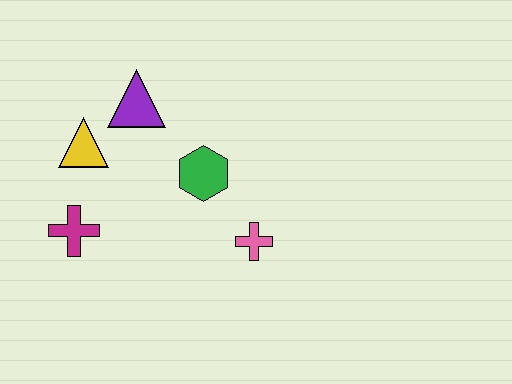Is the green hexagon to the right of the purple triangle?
Yes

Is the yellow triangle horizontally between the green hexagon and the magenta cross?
Yes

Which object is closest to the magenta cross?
The yellow triangle is closest to the magenta cross.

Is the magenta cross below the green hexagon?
Yes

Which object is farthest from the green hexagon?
The magenta cross is farthest from the green hexagon.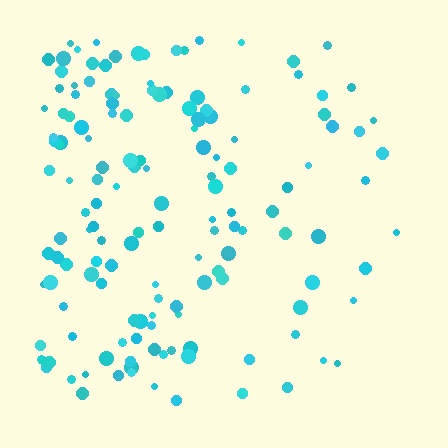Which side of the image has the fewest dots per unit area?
The right.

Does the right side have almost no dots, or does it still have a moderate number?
Still a moderate number, just noticeably fewer than the left.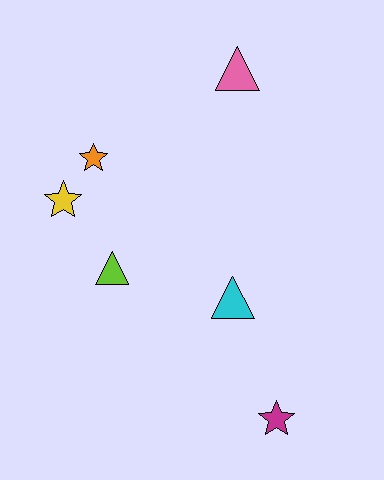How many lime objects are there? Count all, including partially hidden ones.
There is 1 lime object.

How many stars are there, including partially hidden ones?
There are 3 stars.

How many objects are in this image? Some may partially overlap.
There are 6 objects.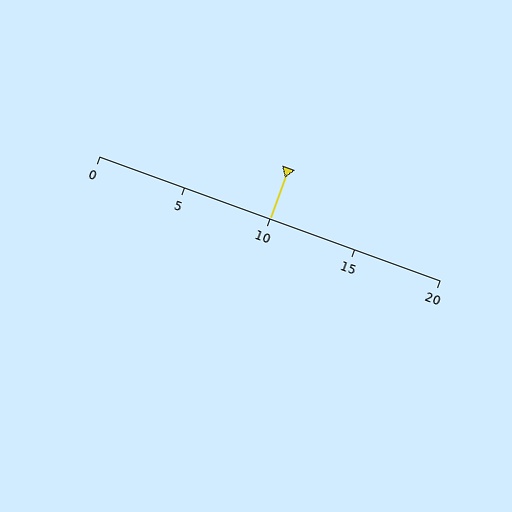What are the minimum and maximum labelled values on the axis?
The axis runs from 0 to 20.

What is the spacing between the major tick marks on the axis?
The major ticks are spaced 5 apart.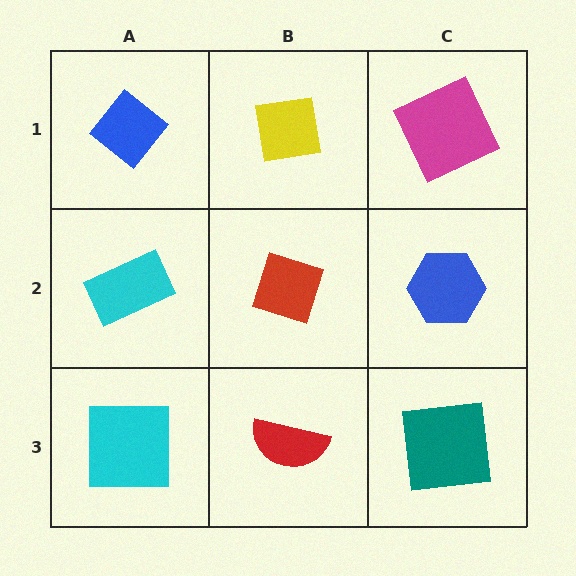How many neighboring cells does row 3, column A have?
2.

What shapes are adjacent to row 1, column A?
A cyan rectangle (row 2, column A), a yellow square (row 1, column B).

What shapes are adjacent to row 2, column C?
A magenta square (row 1, column C), a teal square (row 3, column C), a red diamond (row 2, column B).